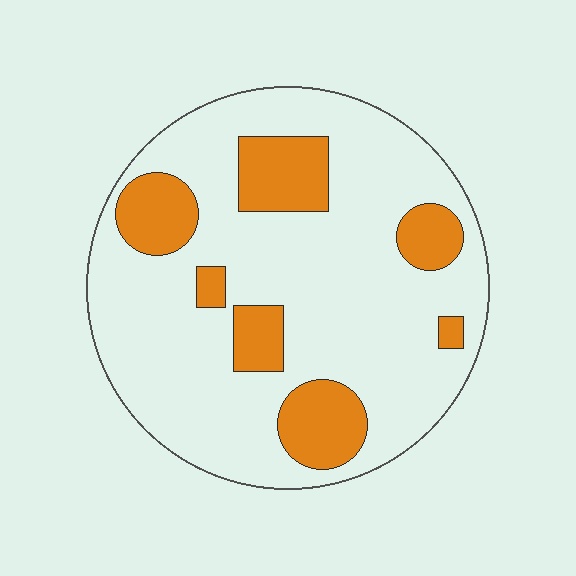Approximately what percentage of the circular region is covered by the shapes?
Approximately 20%.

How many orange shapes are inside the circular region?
7.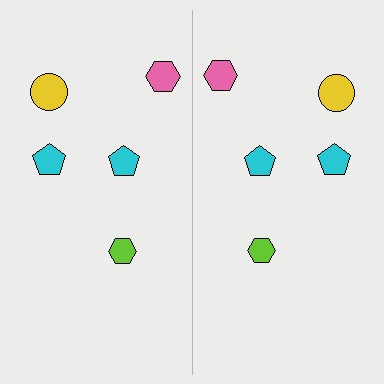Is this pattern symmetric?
Yes, this pattern has bilateral (reflection) symmetry.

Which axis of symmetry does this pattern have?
The pattern has a vertical axis of symmetry running through the center of the image.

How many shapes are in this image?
There are 10 shapes in this image.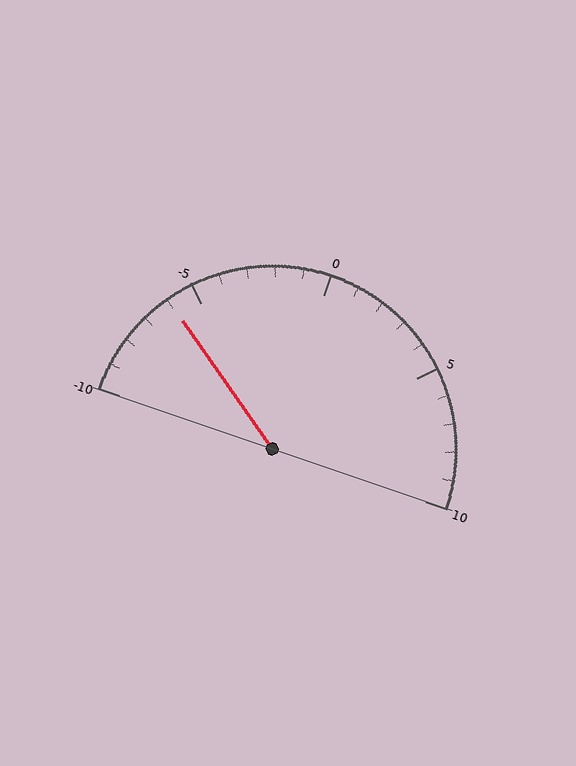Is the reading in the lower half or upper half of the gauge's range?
The reading is in the lower half of the range (-10 to 10).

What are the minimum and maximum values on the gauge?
The gauge ranges from -10 to 10.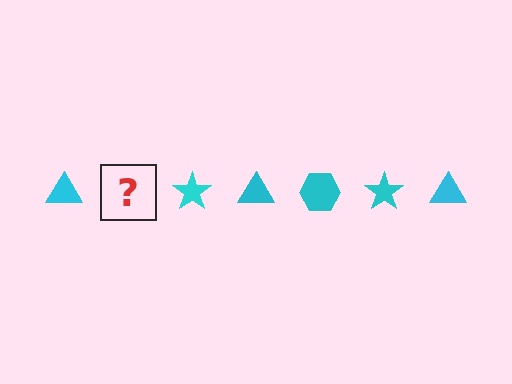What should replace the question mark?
The question mark should be replaced with a cyan hexagon.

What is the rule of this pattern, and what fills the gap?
The rule is that the pattern cycles through triangle, hexagon, star shapes in cyan. The gap should be filled with a cyan hexagon.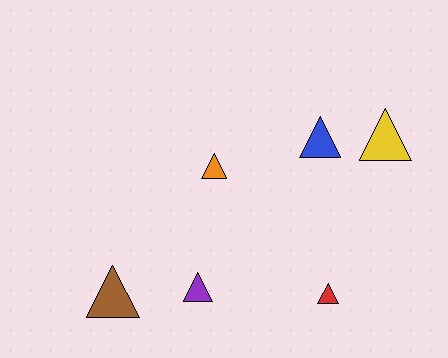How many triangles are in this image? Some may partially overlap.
There are 6 triangles.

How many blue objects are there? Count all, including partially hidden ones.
There is 1 blue object.